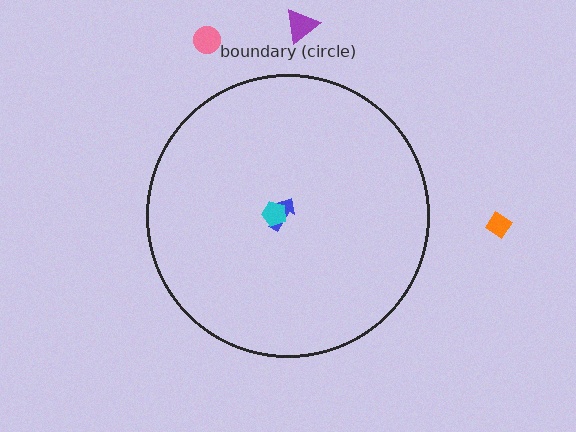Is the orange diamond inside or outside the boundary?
Outside.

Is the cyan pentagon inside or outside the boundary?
Inside.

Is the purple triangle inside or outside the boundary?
Outside.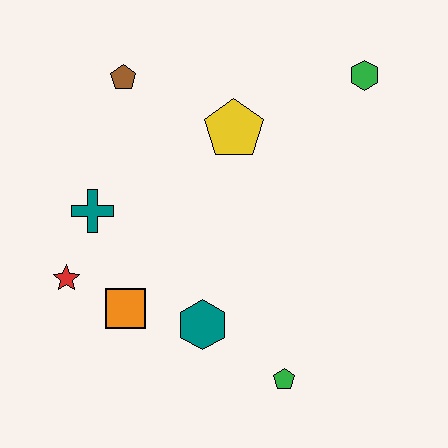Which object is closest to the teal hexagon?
The orange square is closest to the teal hexagon.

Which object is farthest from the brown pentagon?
The green pentagon is farthest from the brown pentagon.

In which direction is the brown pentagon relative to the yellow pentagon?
The brown pentagon is to the left of the yellow pentagon.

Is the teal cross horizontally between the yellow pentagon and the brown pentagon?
No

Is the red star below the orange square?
No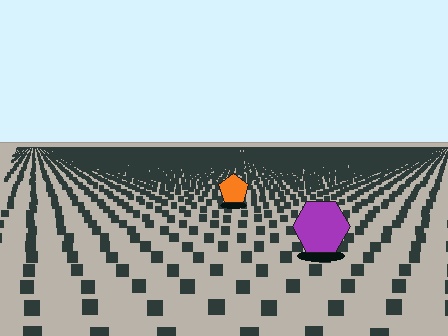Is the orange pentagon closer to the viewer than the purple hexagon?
No. The purple hexagon is closer — you can tell from the texture gradient: the ground texture is coarser near it.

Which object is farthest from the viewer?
The orange pentagon is farthest from the viewer. It appears smaller and the ground texture around it is denser.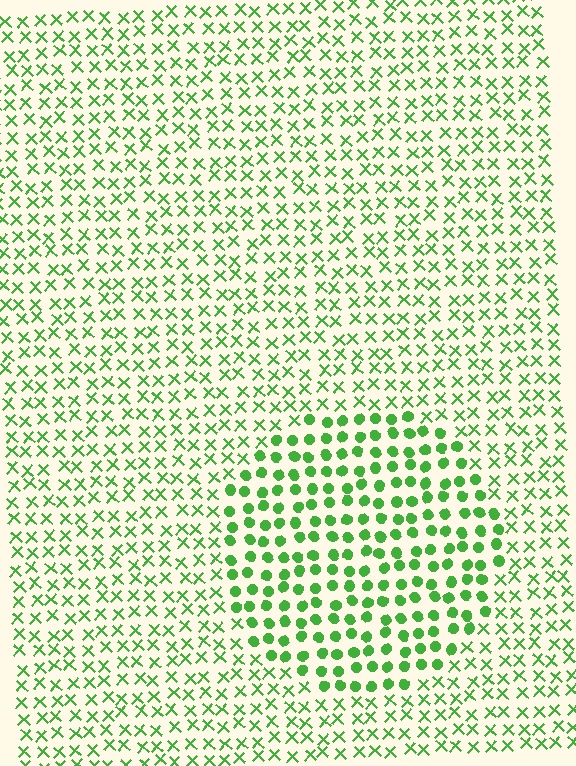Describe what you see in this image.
The image is filled with small green elements arranged in a uniform grid. A circle-shaped region contains circles, while the surrounding area contains X marks. The boundary is defined purely by the change in element shape.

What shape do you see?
I see a circle.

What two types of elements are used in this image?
The image uses circles inside the circle region and X marks outside it.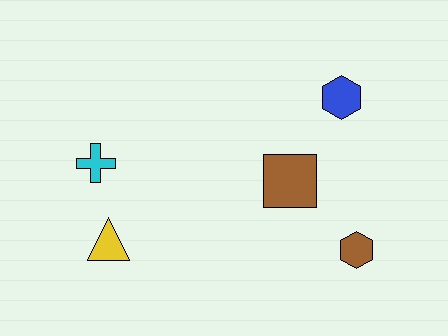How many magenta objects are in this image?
There are no magenta objects.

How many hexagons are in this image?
There are 2 hexagons.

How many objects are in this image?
There are 5 objects.